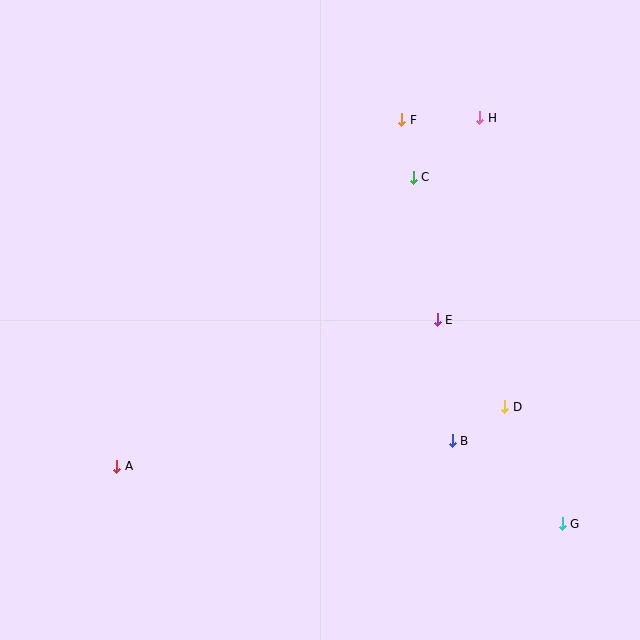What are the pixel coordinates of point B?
Point B is at (452, 441).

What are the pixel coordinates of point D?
Point D is at (505, 407).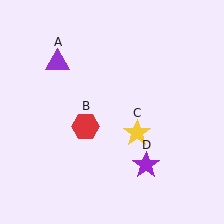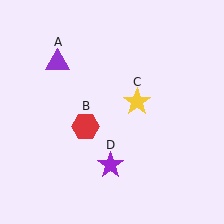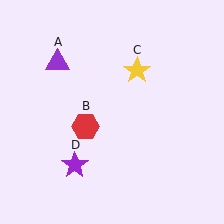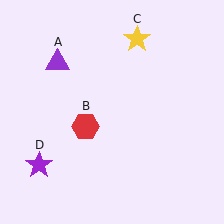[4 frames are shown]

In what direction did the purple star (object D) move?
The purple star (object D) moved left.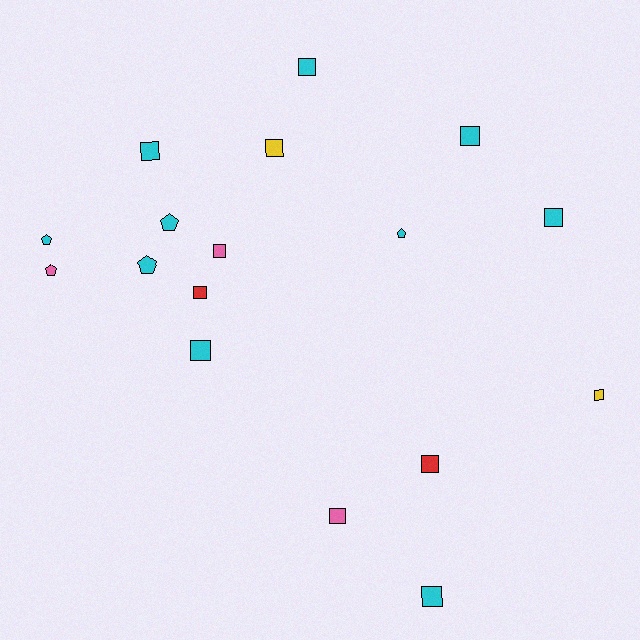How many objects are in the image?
There are 17 objects.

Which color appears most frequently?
Cyan, with 10 objects.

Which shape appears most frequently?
Square, with 12 objects.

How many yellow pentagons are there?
There are no yellow pentagons.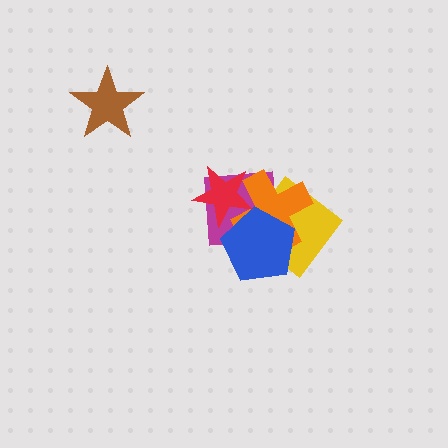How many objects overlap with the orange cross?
4 objects overlap with the orange cross.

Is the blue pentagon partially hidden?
Yes, it is partially covered by another shape.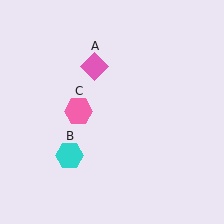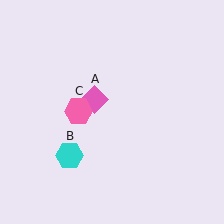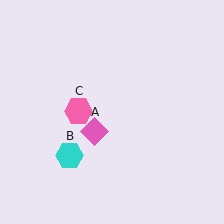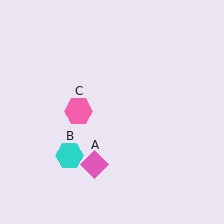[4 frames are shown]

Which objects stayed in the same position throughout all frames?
Cyan hexagon (object B) and pink hexagon (object C) remained stationary.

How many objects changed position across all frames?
1 object changed position: pink diamond (object A).